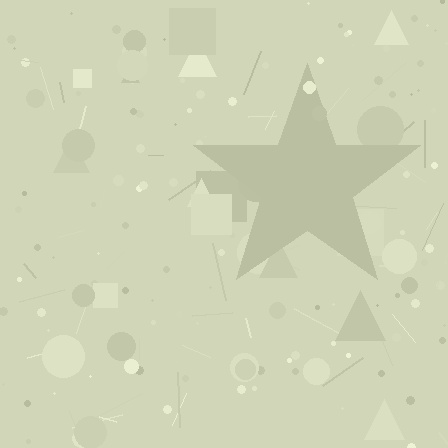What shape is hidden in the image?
A star is hidden in the image.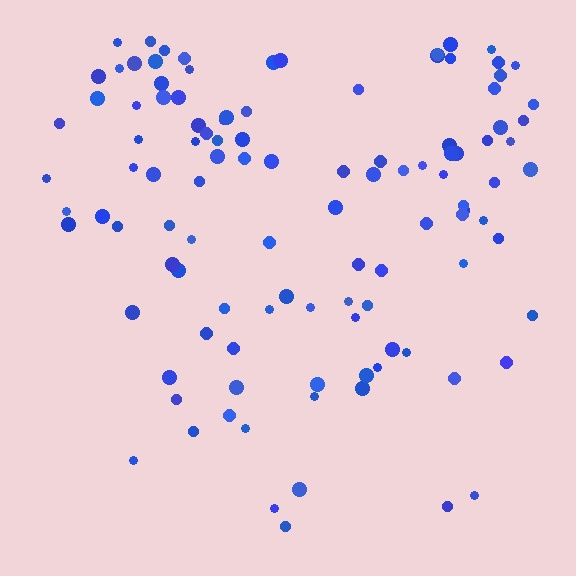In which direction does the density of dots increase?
From bottom to top, with the top side densest.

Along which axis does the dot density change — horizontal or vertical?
Vertical.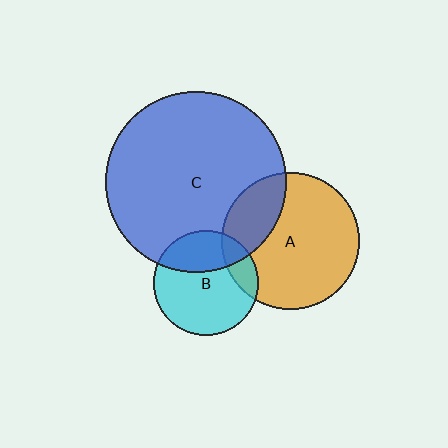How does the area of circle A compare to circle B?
Approximately 1.7 times.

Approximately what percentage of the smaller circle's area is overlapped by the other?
Approximately 30%.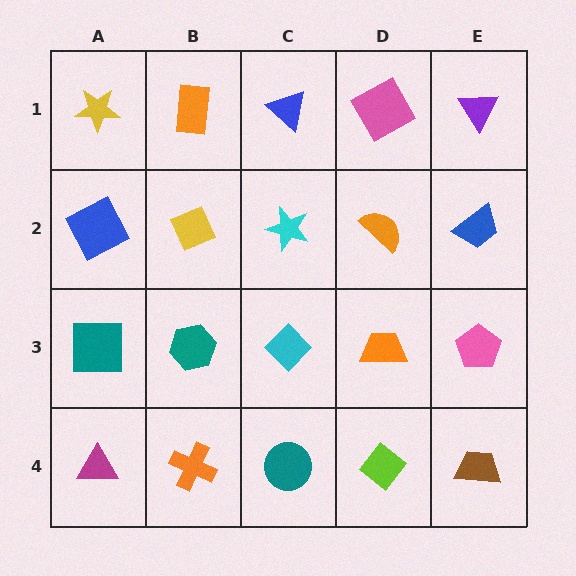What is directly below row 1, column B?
A yellow diamond.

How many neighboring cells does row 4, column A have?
2.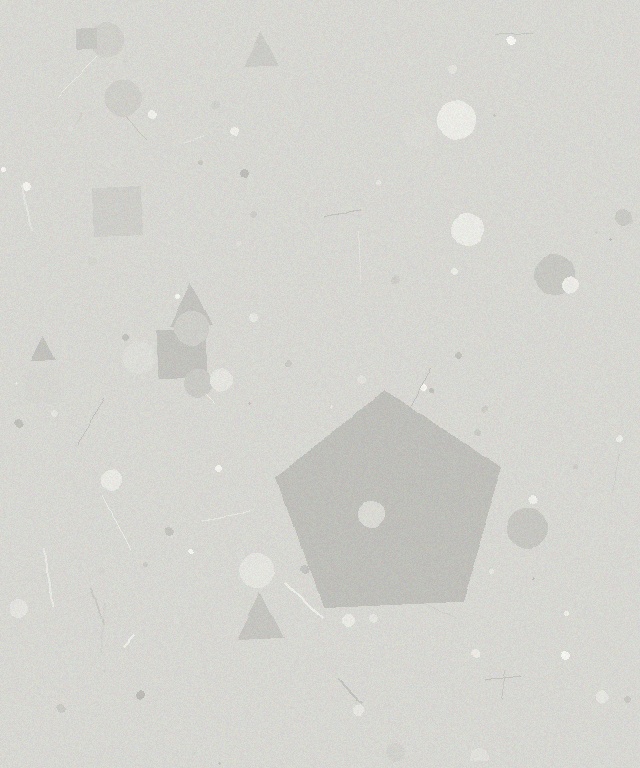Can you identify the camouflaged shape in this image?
The camouflaged shape is a pentagon.